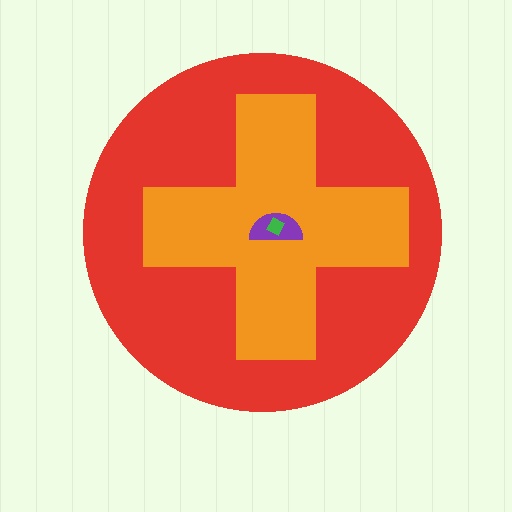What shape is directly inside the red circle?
The orange cross.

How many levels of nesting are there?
4.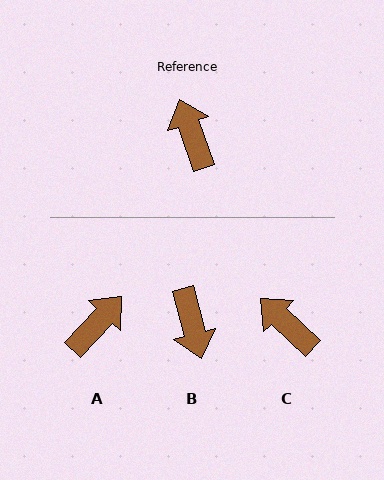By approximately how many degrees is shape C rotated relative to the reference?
Approximately 27 degrees counter-clockwise.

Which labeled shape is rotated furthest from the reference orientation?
B, about 175 degrees away.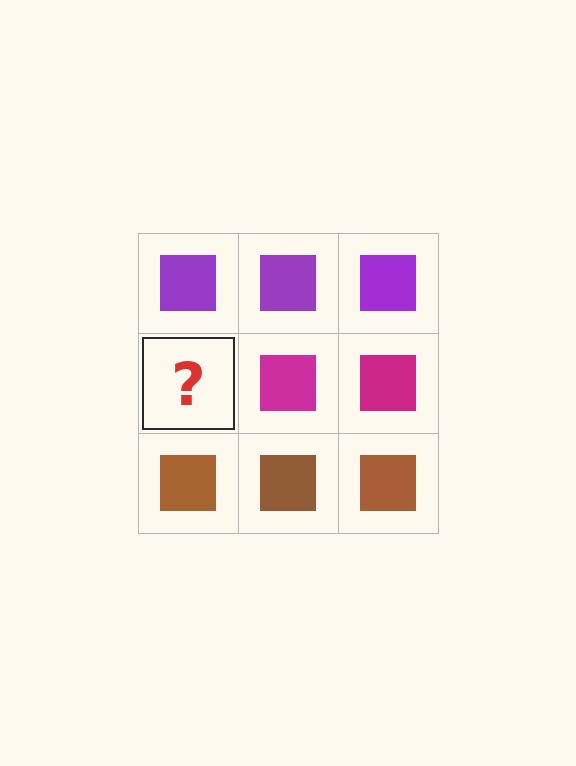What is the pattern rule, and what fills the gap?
The rule is that each row has a consistent color. The gap should be filled with a magenta square.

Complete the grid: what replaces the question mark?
The question mark should be replaced with a magenta square.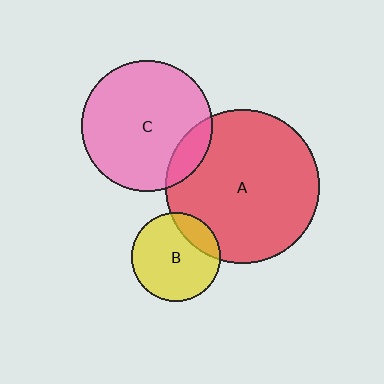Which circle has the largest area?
Circle A (red).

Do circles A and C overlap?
Yes.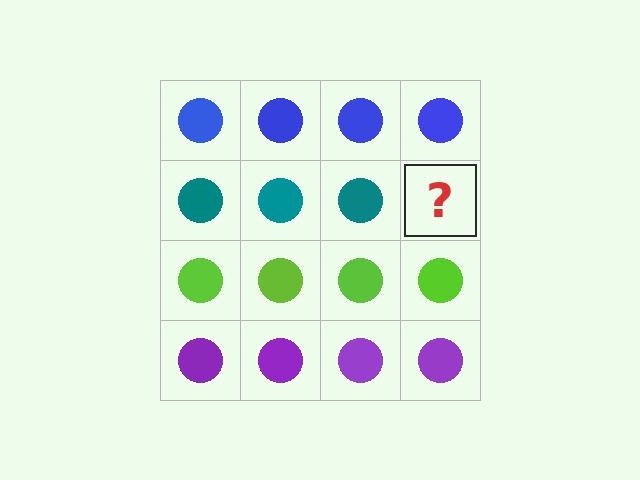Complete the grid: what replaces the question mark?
The question mark should be replaced with a teal circle.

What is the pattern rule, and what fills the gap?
The rule is that each row has a consistent color. The gap should be filled with a teal circle.